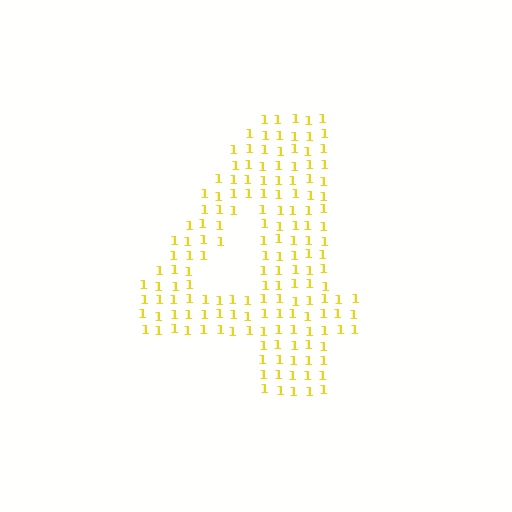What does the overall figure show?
The overall figure shows the digit 4.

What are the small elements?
The small elements are digit 1's.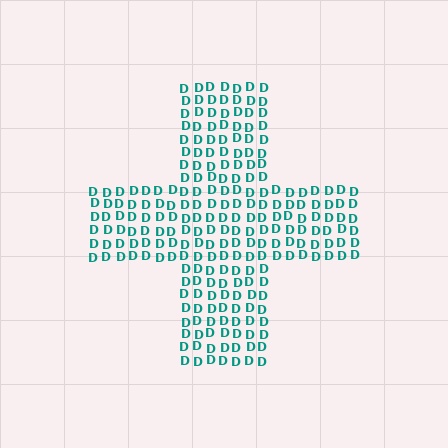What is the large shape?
The large shape is a cross.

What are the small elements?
The small elements are letter D's.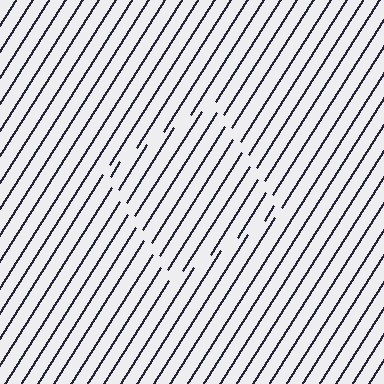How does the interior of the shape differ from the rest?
The interior of the shape contains the same grating, shifted by half a period — the contour is defined by the phase discontinuity where line-ends from the inner and outer gratings abut.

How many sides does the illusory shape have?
4 sides — the line-ends trace a square.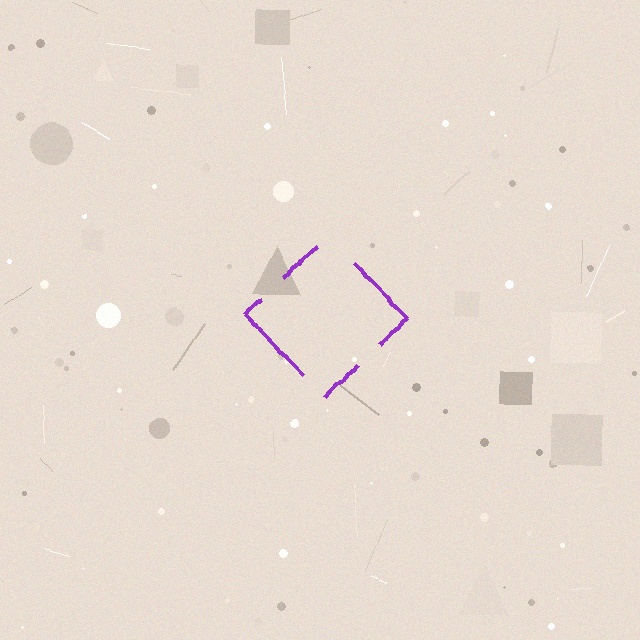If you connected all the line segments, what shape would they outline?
They would outline a diamond.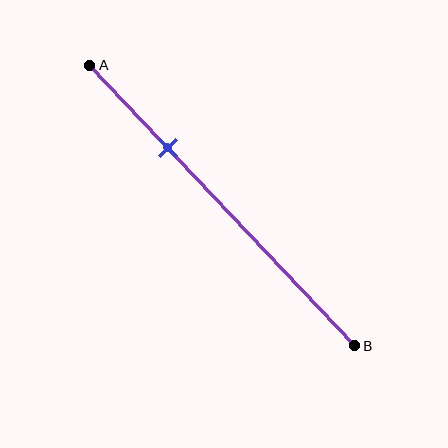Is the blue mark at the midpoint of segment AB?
No, the mark is at about 30% from A, not at the 50% midpoint.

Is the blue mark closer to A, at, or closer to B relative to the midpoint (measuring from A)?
The blue mark is closer to point A than the midpoint of segment AB.